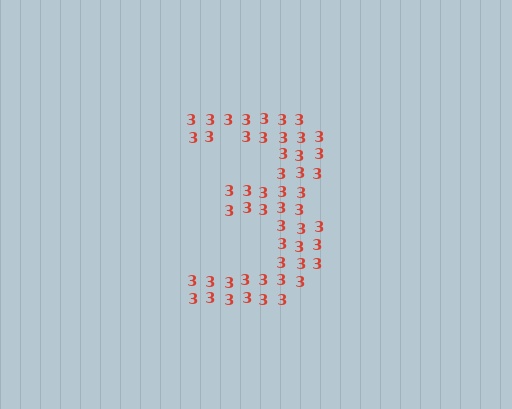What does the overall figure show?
The overall figure shows the digit 3.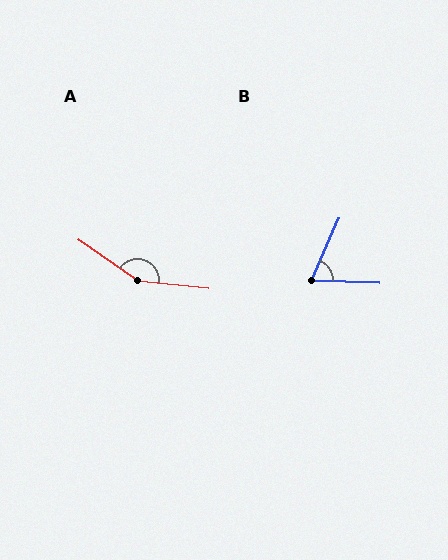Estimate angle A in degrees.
Approximately 151 degrees.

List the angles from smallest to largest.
B (68°), A (151°).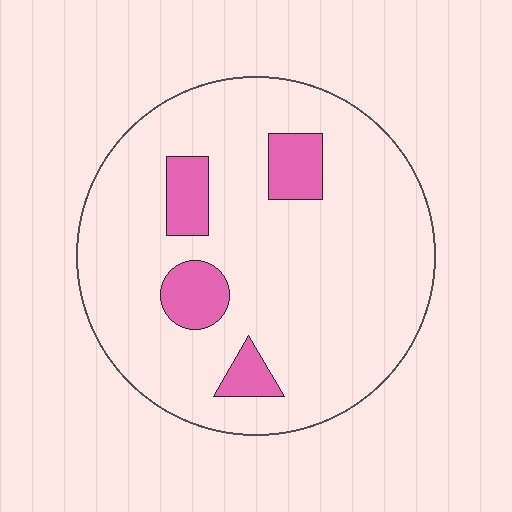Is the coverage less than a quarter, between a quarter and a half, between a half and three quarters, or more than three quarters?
Less than a quarter.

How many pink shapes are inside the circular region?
4.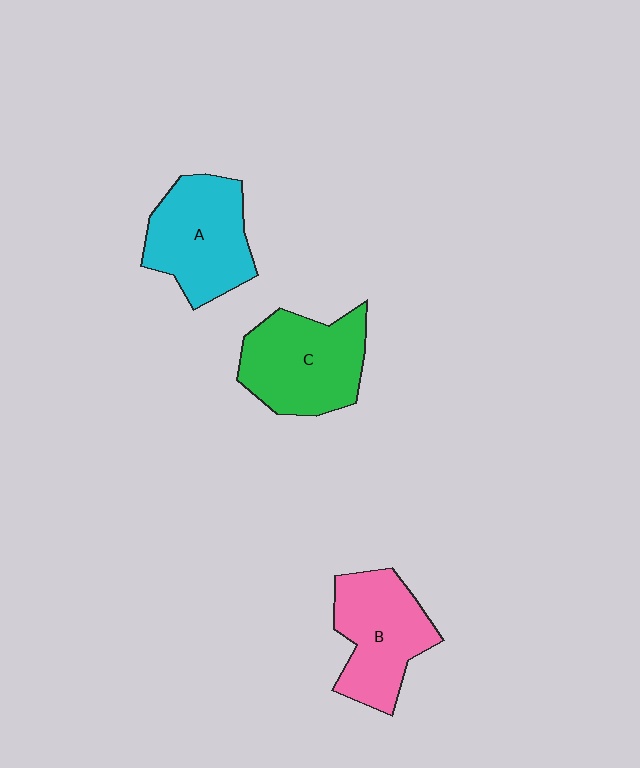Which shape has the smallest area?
Shape B (pink).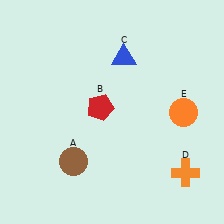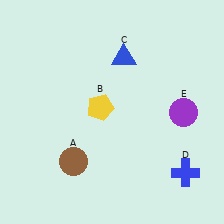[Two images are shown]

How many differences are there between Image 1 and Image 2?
There are 3 differences between the two images.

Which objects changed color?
B changed from red to yellow. D changed from orange to blue. E changed from orange to purple.